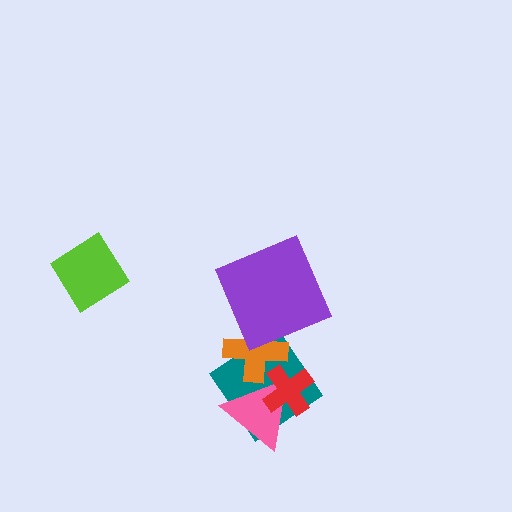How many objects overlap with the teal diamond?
3 objects overlap with the teal diamond.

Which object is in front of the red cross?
The orange cross is in front of the red cross.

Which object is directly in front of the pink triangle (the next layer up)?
The red cross is directly in front of the pink triangle.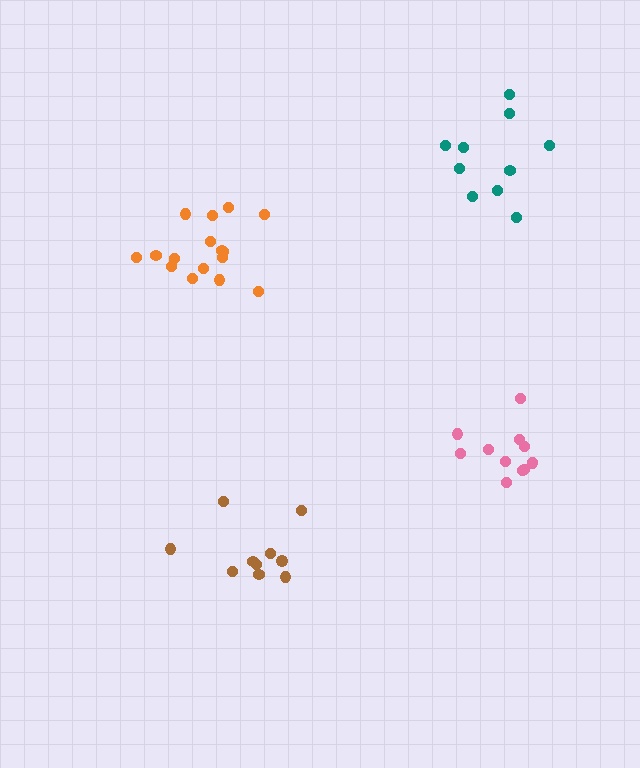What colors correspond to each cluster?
The clusters are colored: teal, orange, pink, brown.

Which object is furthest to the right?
The pink cluster is rightmost.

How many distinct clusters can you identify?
There are 4 distinct clusters.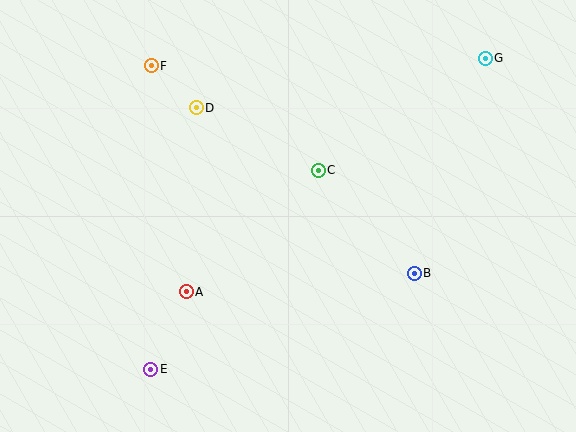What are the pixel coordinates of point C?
Point C is at (318, 170).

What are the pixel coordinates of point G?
Point G is at (485, 58).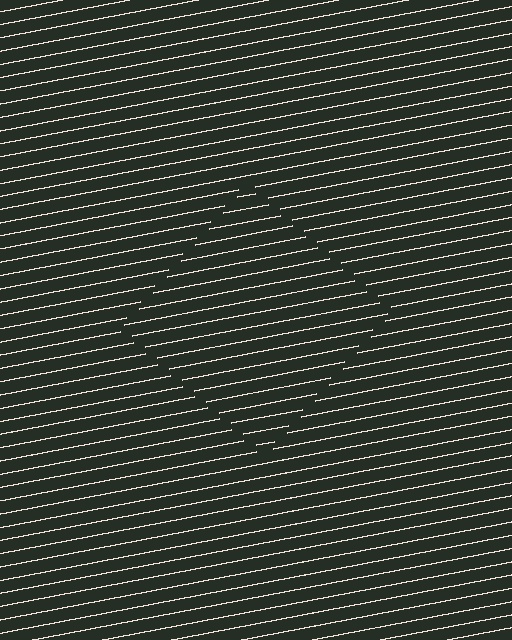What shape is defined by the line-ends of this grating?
An illusory square. The interior of the shape contains the same grating, shifted by half a period — the contour is defined by the phase discontinuity where line-ends from the inner and outer gratings abut.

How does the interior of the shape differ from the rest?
The interior of the shape contains the same grating, shifted by half a period — the contour is defined by the phase discontinuity where line-ends from the inner and outer gratings abut.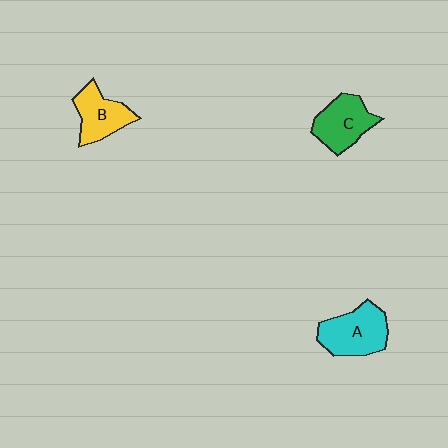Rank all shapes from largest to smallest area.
From largest to smallest: A (cyan), C (green), B (yellow).